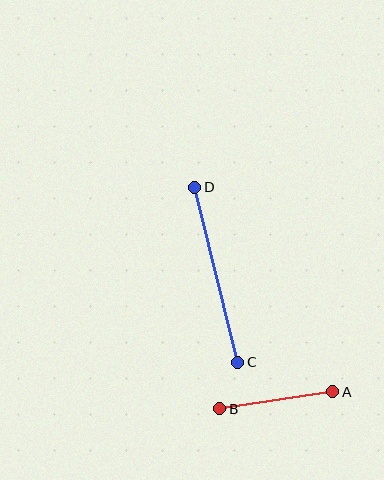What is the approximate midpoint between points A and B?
The midpoint is at approximately (276, 400) pixels.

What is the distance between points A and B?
The distance is approximately 114 pixels.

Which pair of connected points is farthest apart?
Points C and D are farthest apart.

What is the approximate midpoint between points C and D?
The midpoint is at approximately (216, 275) pixels.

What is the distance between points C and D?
The distance is approximately 180 pixels.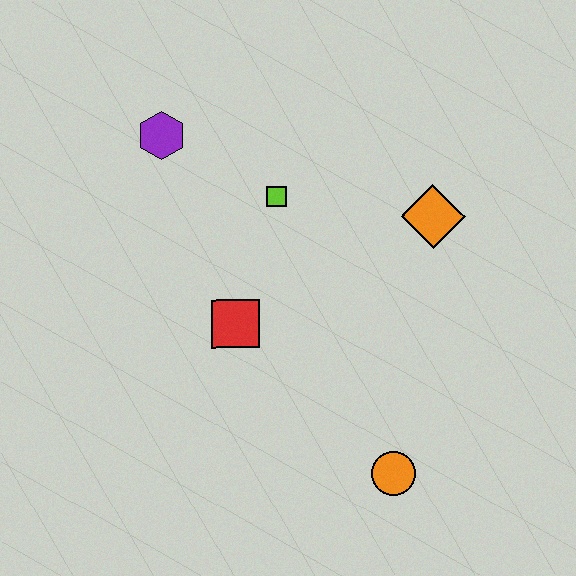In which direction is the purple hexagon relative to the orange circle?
The purple hexagon is above the orange circle.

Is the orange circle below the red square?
Yes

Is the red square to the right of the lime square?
No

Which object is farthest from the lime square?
The orange circle is farthest from the lime square.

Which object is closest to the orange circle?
The red square is closest to the orange circle.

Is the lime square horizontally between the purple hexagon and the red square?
No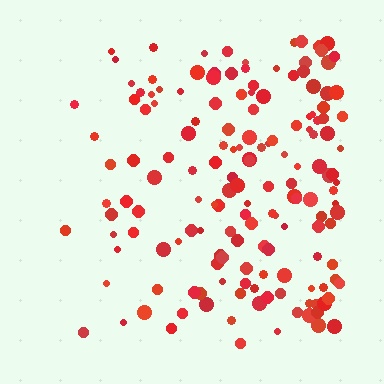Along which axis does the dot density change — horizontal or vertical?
Horizontal.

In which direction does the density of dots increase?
From left to right, with the right side densest.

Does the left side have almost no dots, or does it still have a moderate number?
Still a moderate number, just noticeably fewer than the right.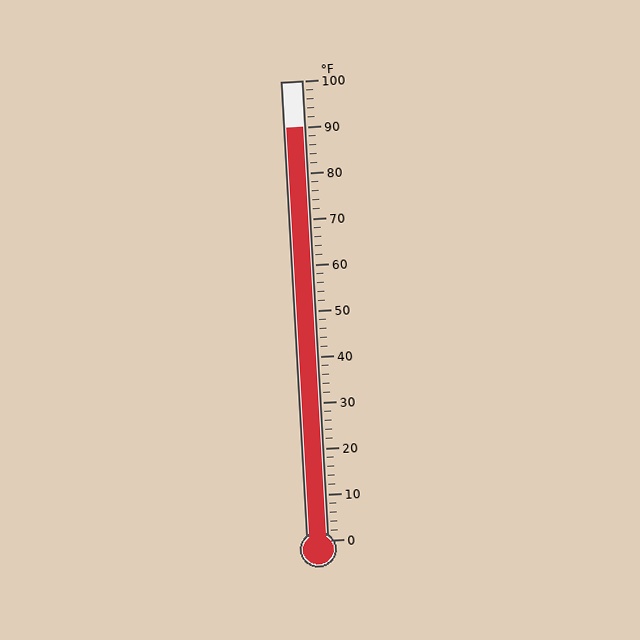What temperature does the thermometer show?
The thermometer shows approximately 90°F.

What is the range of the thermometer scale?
The thermometer scale ranges from 0°F to 100°F.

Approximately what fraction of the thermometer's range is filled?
The thermometer is filled to approximately 90% of its range.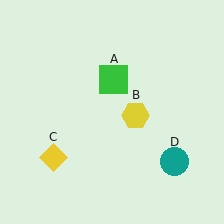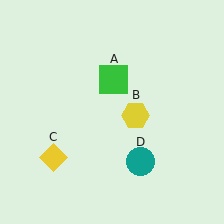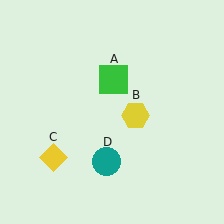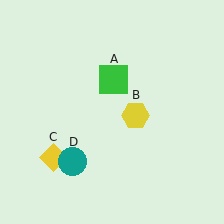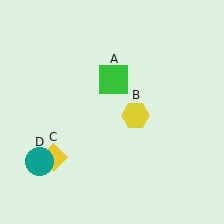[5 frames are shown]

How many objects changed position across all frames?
1 object changed position: teal circle (object D).